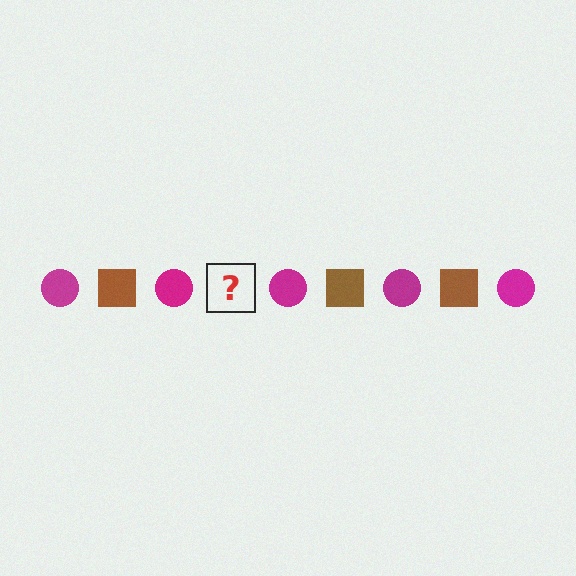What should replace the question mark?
The question mark should be replaced with a brown square.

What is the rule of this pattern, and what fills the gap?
The rule is that the pattern alternates between magenta circle and brown square. The gap should be filled with a brown square.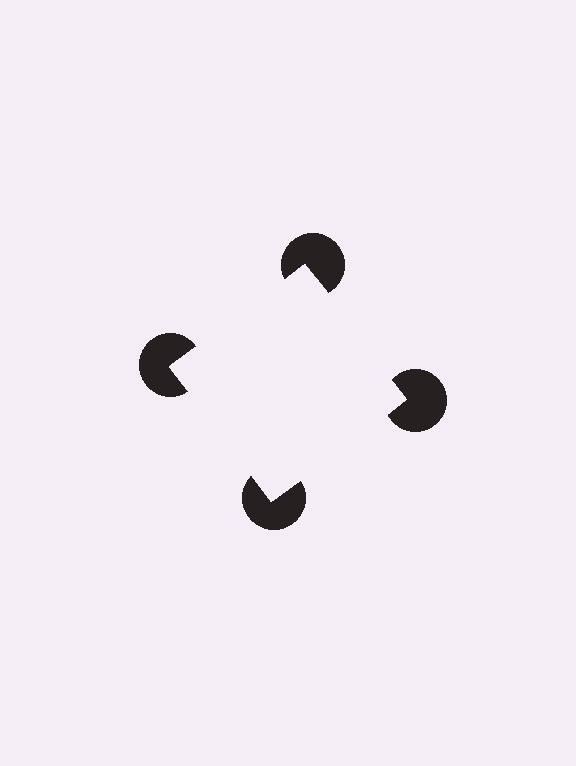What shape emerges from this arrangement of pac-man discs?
An illusory square — its edges are inferred from the aligned wedge cuts in the pac-man discs, not physically drawn.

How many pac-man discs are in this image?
There are 4 — one at each vertex of the illusory square.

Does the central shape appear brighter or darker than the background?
It typically appears slightly brighter than the background, even though no actual brightness change is drawn.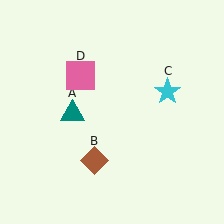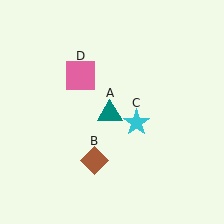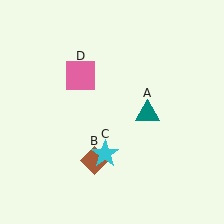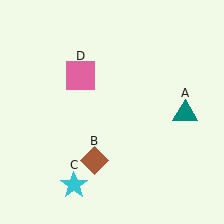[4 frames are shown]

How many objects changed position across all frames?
2 objects changed position: teal triangle (object A), cyan star (object C).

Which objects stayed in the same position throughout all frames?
Brown diamond (object B) and pink square (object D) remained stationary.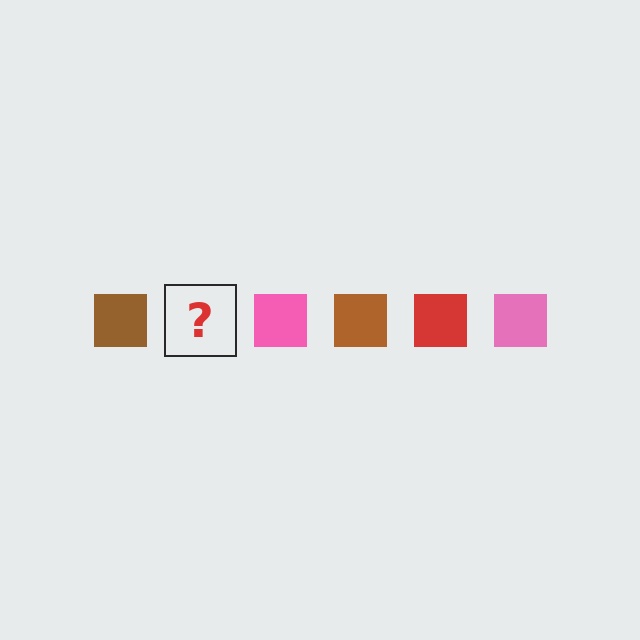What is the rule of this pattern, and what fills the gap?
The rule is that the pattern cycles through brown, red, pink squares. The gap should be filled with a red square.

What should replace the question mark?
The question mark should be replaced with a red square.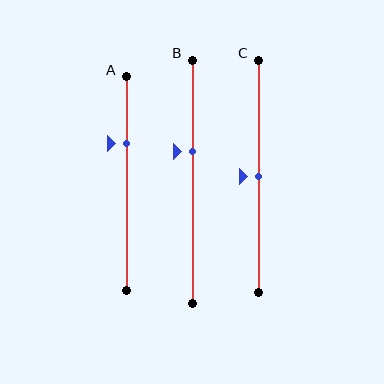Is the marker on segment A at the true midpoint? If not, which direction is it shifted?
No, the marker on segment A is shifted upward by about 19% of the segment length.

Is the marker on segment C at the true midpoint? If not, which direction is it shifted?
Yes, the marker on segment C is at the true midpoint.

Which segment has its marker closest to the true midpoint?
Segment C has its marker closest to the true midpoint.